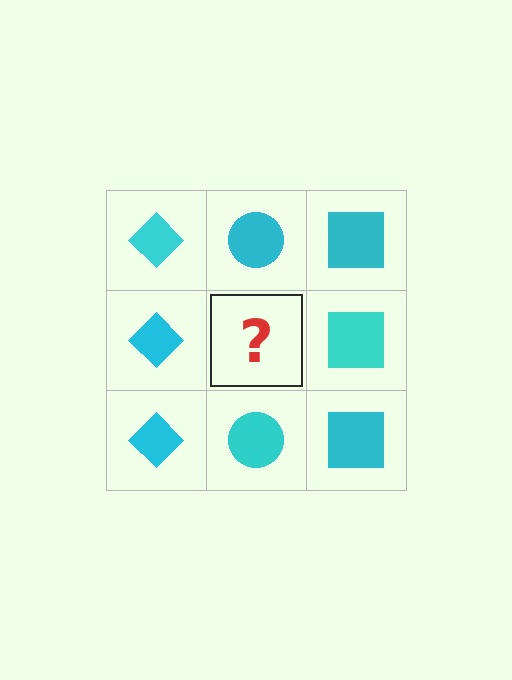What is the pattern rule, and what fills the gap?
The rule is that each column has a consistent shape. The gap should be filled with a cyan circle.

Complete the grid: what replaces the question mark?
The question mark should be replaced with a cyan circle.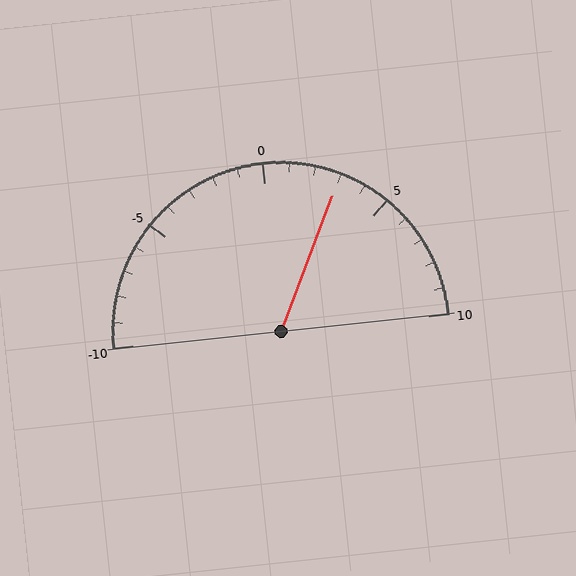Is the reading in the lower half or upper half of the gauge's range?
The reading is in the upper half of the range (-10 to 10).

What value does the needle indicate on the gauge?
The needle indicates approximately 3.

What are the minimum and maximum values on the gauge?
The gauge ranges from -10 to 10.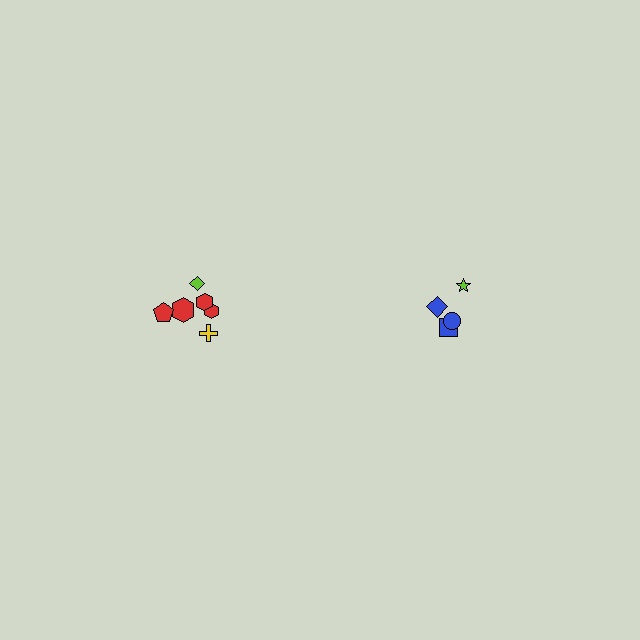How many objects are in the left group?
There are 6 objects.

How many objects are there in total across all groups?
There are 10 objects.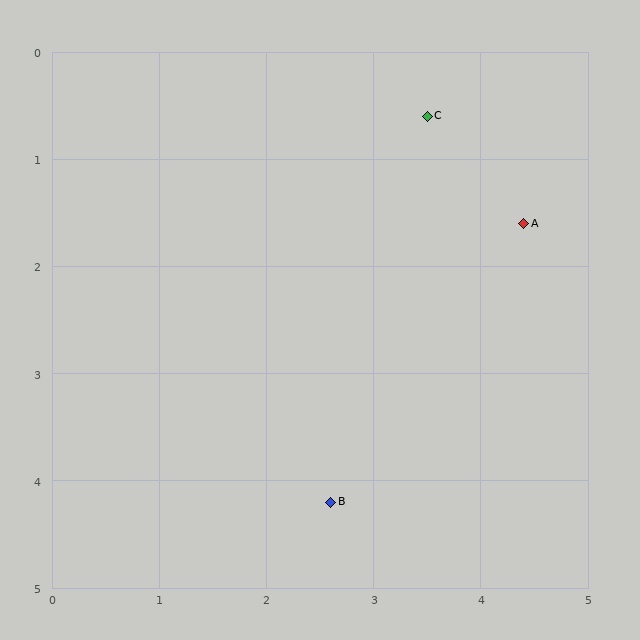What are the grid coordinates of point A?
Point A is at approximately (4.4, 1.6).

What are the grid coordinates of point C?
Point C is at approximately (3.5, 0.6).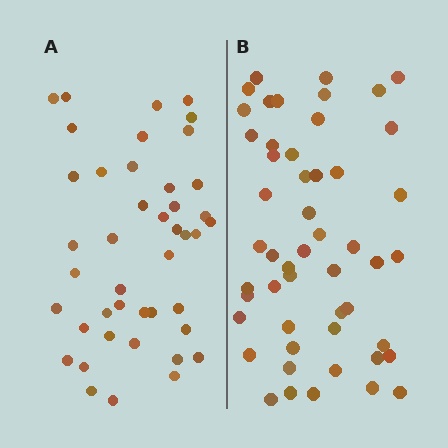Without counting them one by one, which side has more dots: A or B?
Region B (the right region) has more dots.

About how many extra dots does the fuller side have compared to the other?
Region B has roughly 8 or so more dots than region A.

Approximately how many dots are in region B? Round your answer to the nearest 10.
About 50 dots. (The exact count is 51, which rounds to 50.)